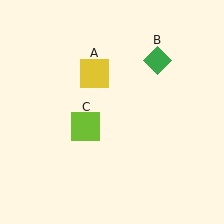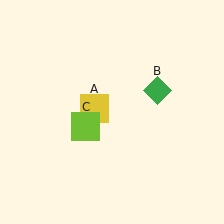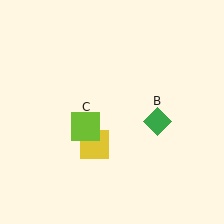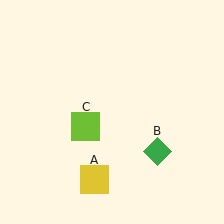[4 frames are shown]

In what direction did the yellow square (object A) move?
The yellow square (object A) moved down.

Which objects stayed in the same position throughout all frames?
Lime square (object C) remained stationary.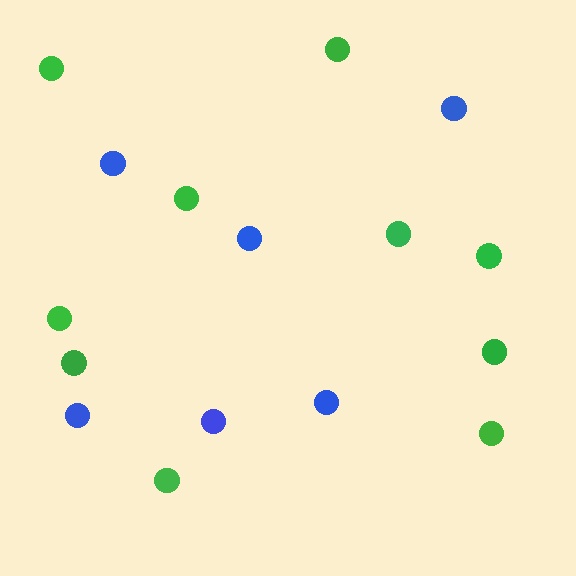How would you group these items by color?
There are 2 groups: one group of green circles (10) and one group of blue circles (6).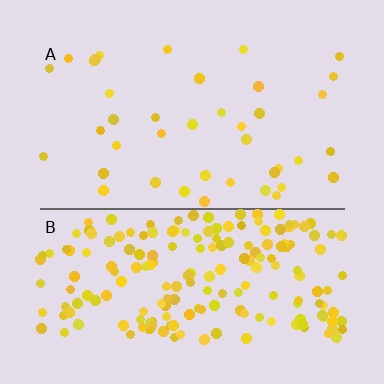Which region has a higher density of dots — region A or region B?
B (the bottom).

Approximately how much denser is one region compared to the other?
Approximately 4.8× — region B over region A.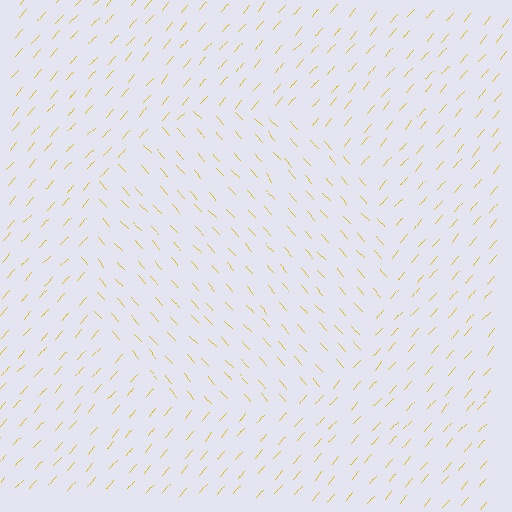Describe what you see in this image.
The image is filled with small yellow line segments. A circle region in the image has lines oriented differently from the surrounding lines, creating a visible texture boundary.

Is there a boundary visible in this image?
Yes, there is a texture boundary formed by a change in line orientation.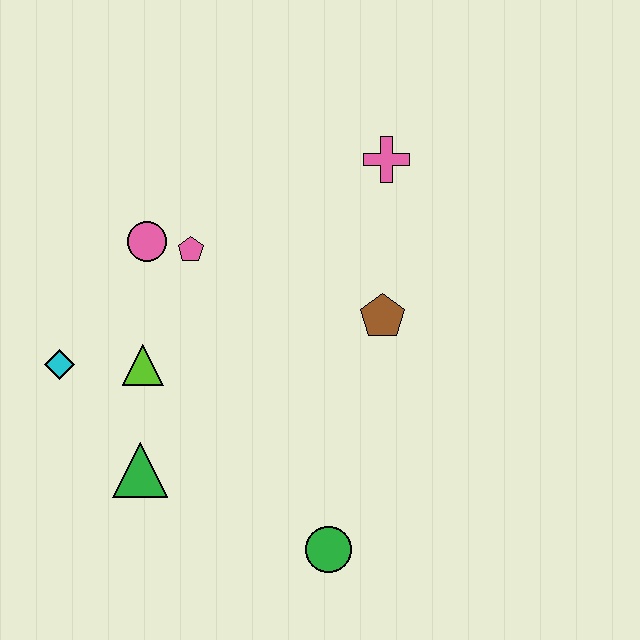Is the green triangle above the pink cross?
No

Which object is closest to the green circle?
The green triangle is closest to the green circle.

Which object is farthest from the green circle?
The pink cross is farthest from the green circle.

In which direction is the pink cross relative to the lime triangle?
The pink cross is to the right of the lime triangle.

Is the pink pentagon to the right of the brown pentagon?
No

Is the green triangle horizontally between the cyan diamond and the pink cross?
Yes